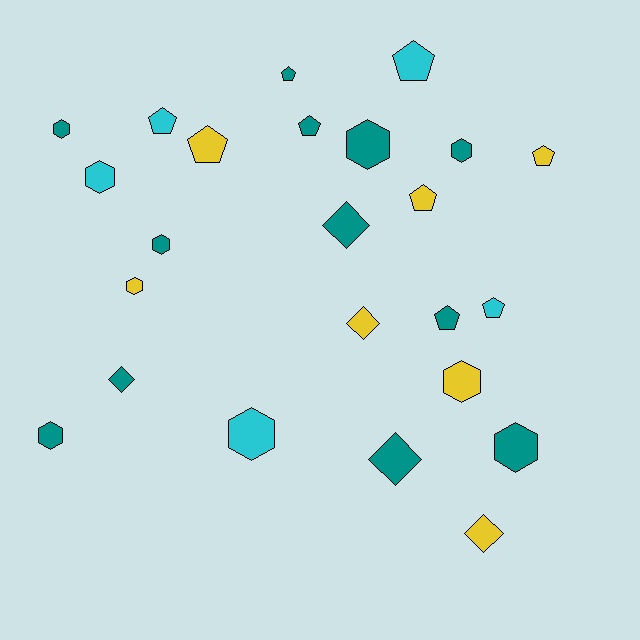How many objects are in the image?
There are 24 objects.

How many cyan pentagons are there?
There are 3 cyan pentagons.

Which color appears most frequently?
Teal, with 12 objects.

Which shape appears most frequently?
Hexagon, with 10 objects.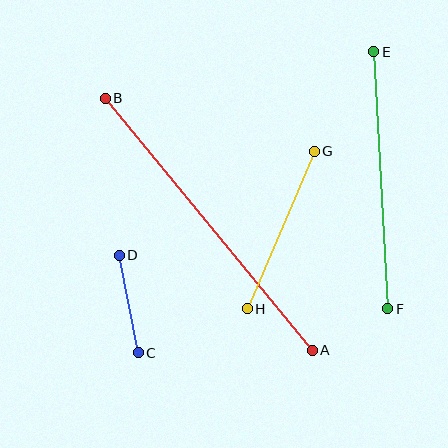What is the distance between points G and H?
The distance is approximately 171 pixels.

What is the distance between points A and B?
The distance is approximately 327 pixels.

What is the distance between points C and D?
The distance is approximately 99 pixels.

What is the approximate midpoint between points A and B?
The midpoint is at approximately (209, 224) pixels.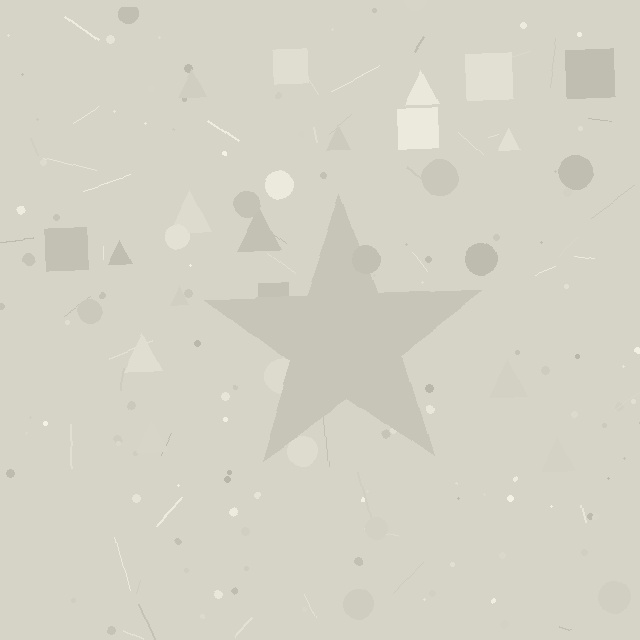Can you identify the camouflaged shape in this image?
The camouflaged shape is a star.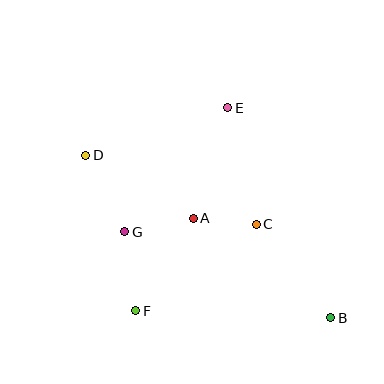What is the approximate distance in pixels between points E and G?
The distance between E and G is approximately 161 pixels.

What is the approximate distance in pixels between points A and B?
The distance between A and B is approximately 170 pixels.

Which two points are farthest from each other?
Points B and D are farthest from each other.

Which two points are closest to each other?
Points A and C are closest to each other.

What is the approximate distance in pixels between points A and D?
The distance between A and D is approximately 124 pixels.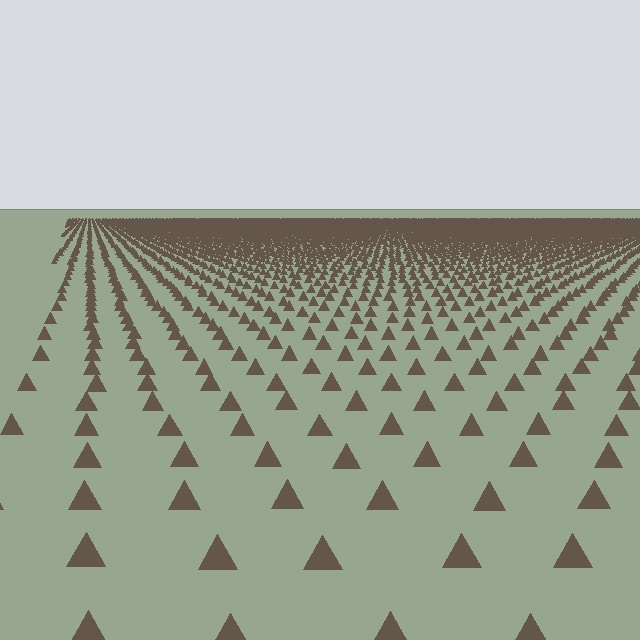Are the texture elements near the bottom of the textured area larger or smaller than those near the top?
Larger. Near the bottom, elements are closer to the viewer and appear at a bigger on-screen size.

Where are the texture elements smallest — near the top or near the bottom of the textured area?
Near the top.